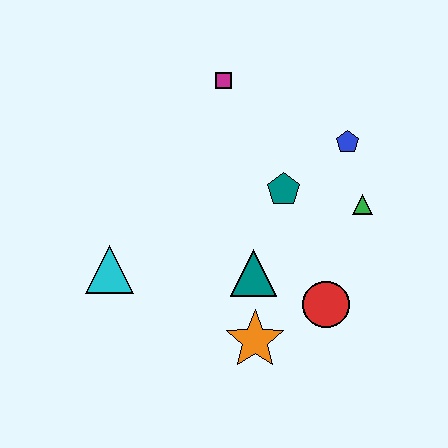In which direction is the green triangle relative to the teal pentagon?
The green triangle is to the right of the teal pentagon.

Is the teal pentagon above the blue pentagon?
No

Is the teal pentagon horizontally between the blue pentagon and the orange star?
Yes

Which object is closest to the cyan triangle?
The teal triangle is closest to the cyan triangle.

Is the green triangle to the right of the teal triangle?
Yes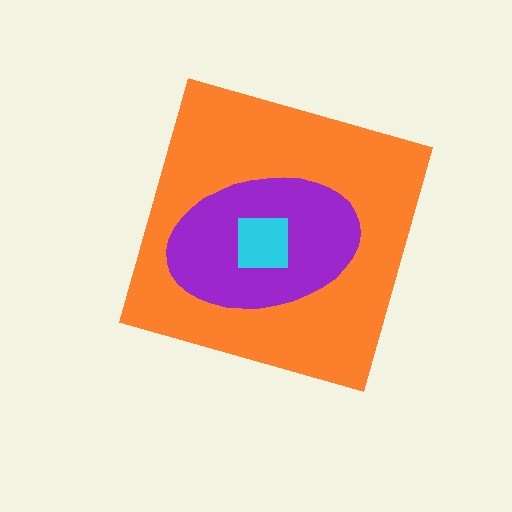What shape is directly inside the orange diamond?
The purple ellipse.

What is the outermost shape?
The orange diamond.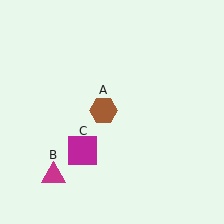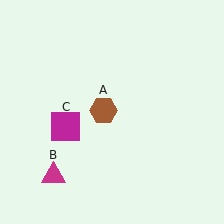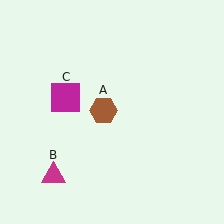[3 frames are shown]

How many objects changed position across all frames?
1 object changed position: magenta square (object C).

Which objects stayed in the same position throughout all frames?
Brown hexagon (object A) and magenta triangle (object B) remained stationary.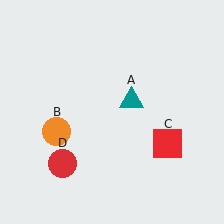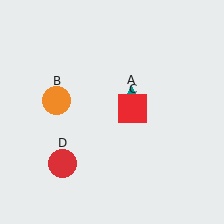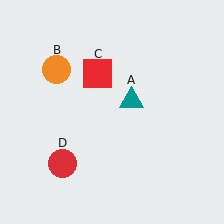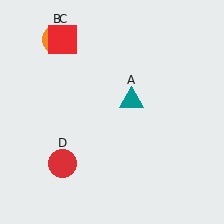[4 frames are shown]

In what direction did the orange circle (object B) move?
The orange circle (object B) moved up.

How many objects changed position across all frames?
2 objects changed position: orange circle (object B), red square (object C).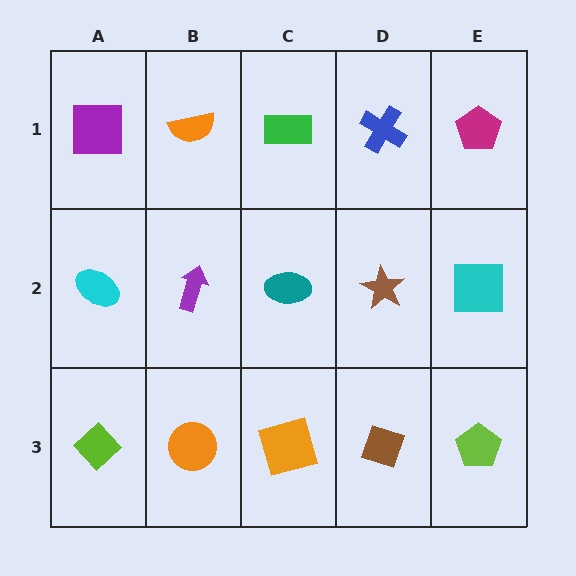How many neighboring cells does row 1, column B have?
3.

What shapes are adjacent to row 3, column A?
A cyan ellipse (row 2, column A), an orange circle (row 3, column B).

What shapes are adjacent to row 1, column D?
A brown star (row 2, column D), a green rectangle (row 1, column C), a magenta pentagon (row 1, column E).